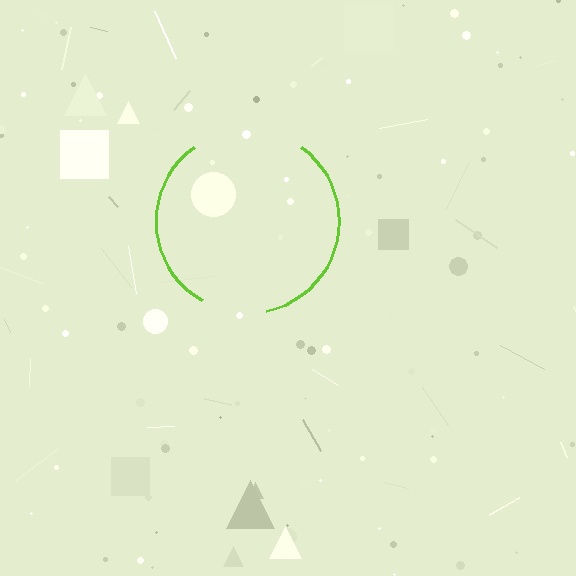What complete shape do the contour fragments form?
The contour fragments form a circle.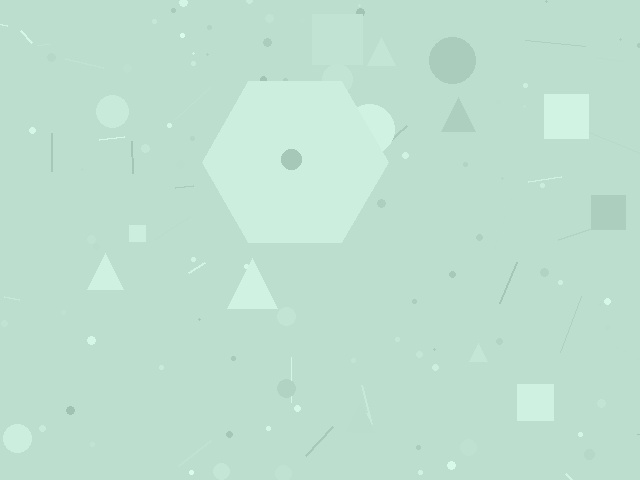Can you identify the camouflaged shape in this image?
The camouflaged shape is a hexagon.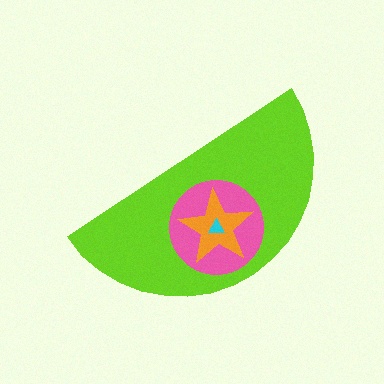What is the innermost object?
The cyan triangle.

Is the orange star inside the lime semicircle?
Yes.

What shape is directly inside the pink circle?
The orange star.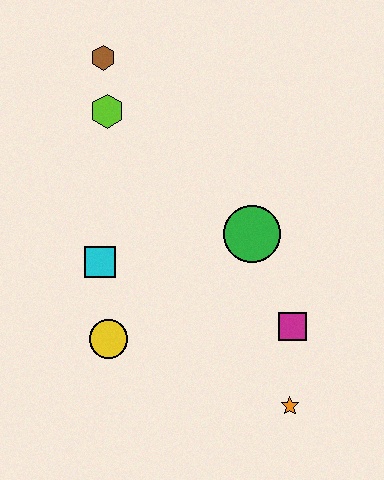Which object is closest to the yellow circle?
The cyan square is closest to the yellow circle.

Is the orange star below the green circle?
Yes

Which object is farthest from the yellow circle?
The brown hexagon is farthest from the yellow circle.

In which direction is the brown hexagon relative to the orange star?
The brown hexagon is above the orange star.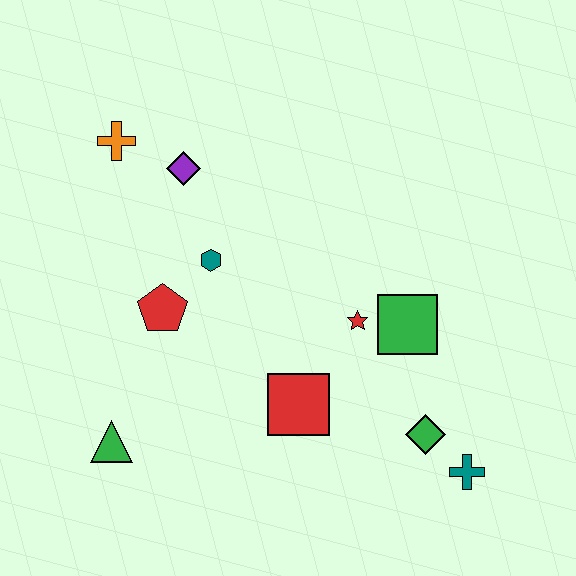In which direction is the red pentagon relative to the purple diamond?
The red pentagon is below the purple diamond.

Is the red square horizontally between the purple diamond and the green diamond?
Yes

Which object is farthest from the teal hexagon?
The teal cross is farthest from the teal hexagon.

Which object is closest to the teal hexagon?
The red pentagon is closest to the teal hexagon.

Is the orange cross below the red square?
No